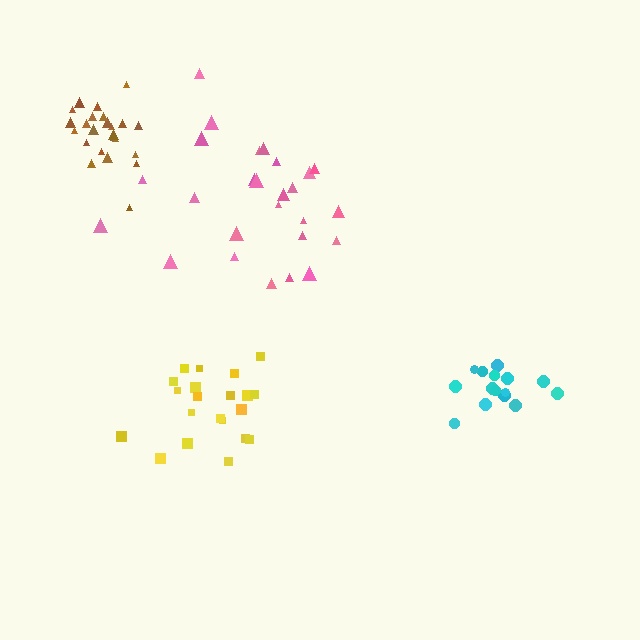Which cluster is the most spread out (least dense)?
Pink.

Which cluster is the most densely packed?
Brown.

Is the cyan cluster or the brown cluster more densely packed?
Brown.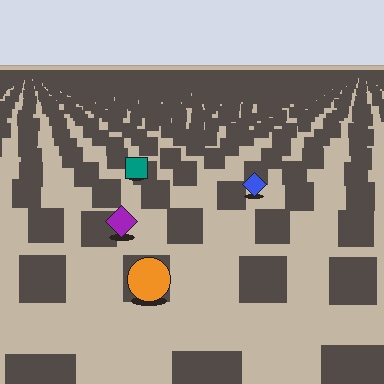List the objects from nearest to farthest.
From nearest to farthest: the orange circle, the purple diamond, the blue diamond, the teal square.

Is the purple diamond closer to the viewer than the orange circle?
No. The orange circle is closer — you can tell from the texture gradient: the ground texture is coarser near it.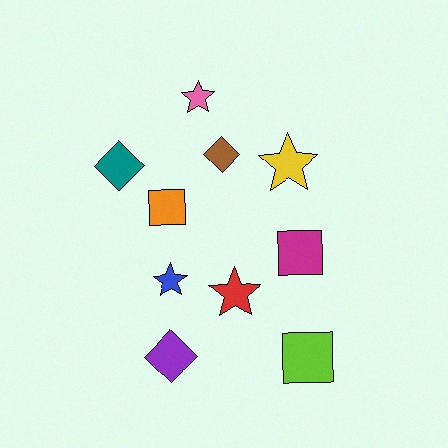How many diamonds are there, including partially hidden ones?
There are 3 diamonds.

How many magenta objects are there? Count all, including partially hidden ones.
There is 1 magenta object.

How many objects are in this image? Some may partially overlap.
There are 10 objects.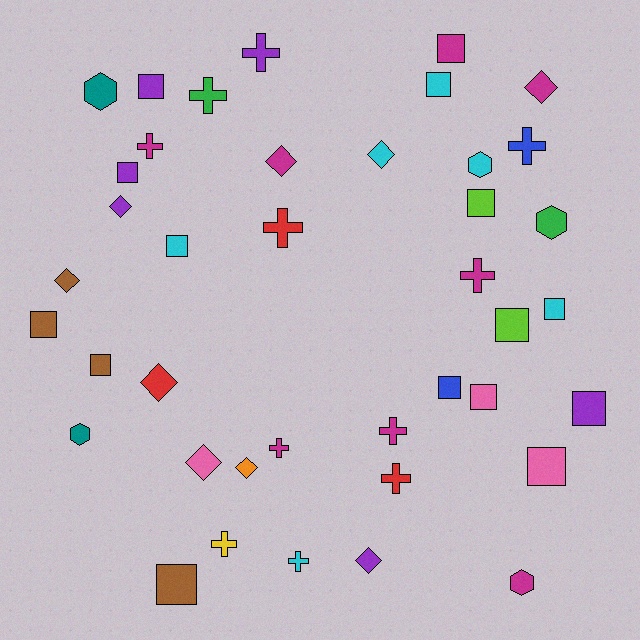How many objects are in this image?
There are 40 objects.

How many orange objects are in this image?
There is 1 orange object.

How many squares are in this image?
There are 15 squares.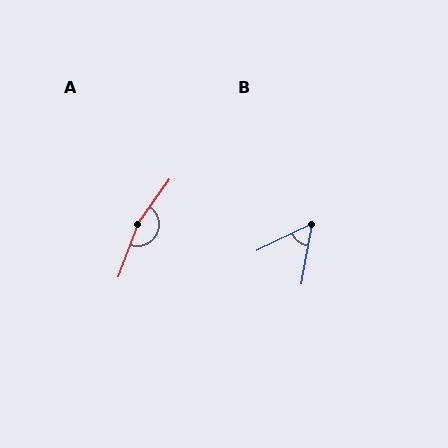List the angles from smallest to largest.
B (54°), A (165°).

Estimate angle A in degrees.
Approximately 165 degrees.